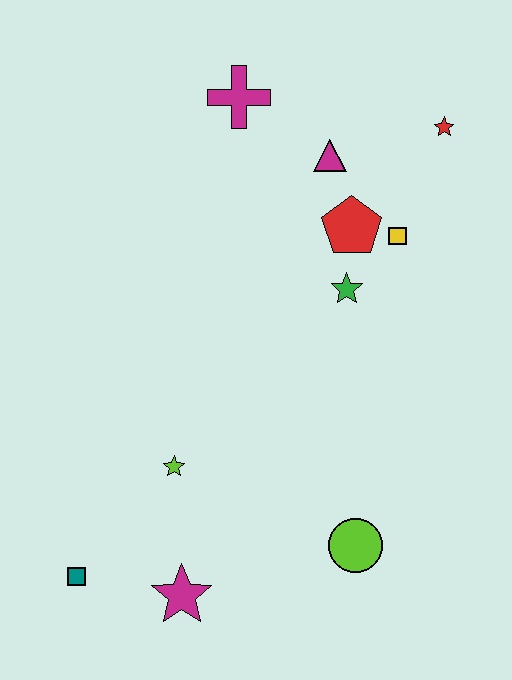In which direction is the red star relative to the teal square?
The red star is above the teal square.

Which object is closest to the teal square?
The magenta star is closest to the teal square.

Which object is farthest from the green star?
The teal square is farthest from the green star.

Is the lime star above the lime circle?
Yes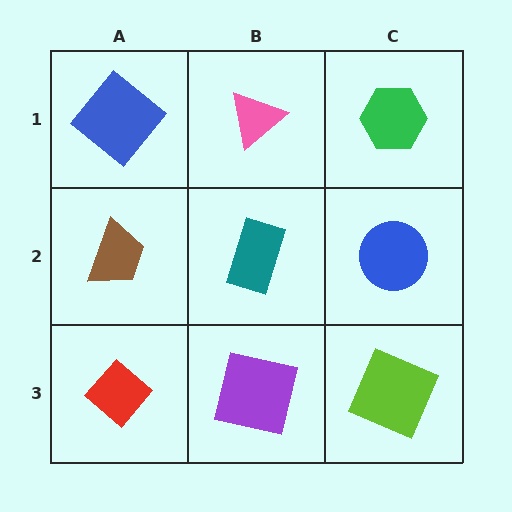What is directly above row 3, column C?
A blue circle.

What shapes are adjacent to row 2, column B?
A pink triangle (row 1, column B), a purple square (row 3, column B), a brown trapezoid (row 2, column A), a blue circle (row 2, column C).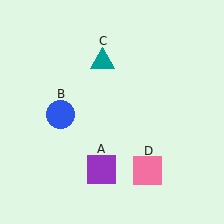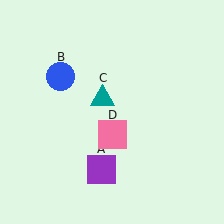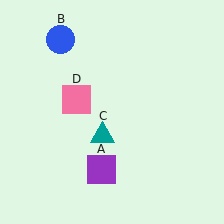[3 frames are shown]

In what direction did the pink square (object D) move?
The pink square (object D) moved up and to the left.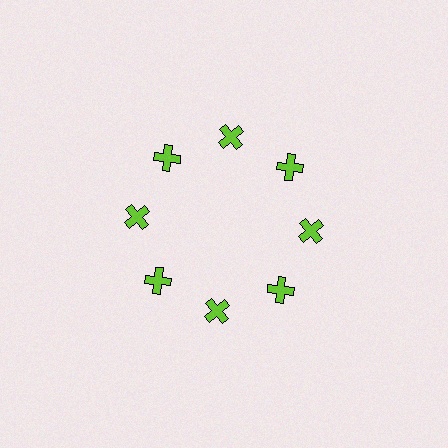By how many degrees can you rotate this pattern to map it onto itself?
The pattern maps onto itself every 45 degrees of rotation.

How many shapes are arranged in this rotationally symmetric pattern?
There are 8 shapes, arranged in 8 groups of 1.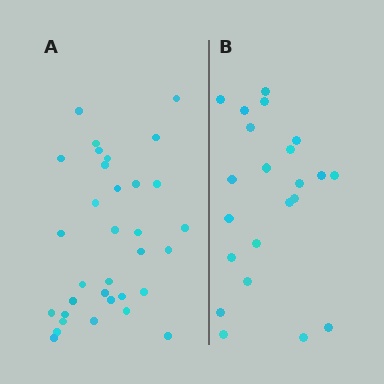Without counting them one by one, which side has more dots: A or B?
Region A (the left region) has more dots.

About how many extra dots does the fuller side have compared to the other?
Region A has roughly 12 or so more dots than region B.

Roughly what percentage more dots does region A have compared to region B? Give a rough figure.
About 50% more.